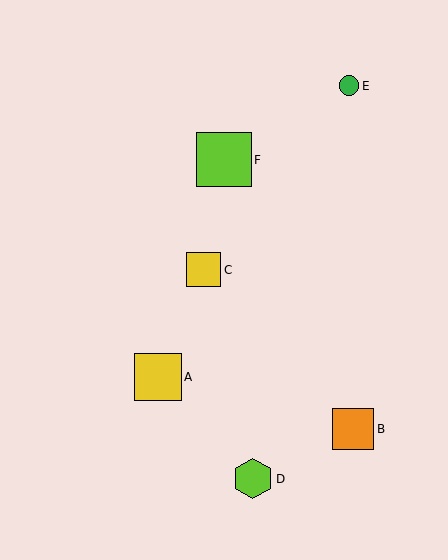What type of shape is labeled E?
Shape E is a green circle.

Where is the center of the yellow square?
The center of the yellow square is at (158, 377).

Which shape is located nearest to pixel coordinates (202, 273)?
The yellow square (labeled C) at (204, 270) is nearest to that location.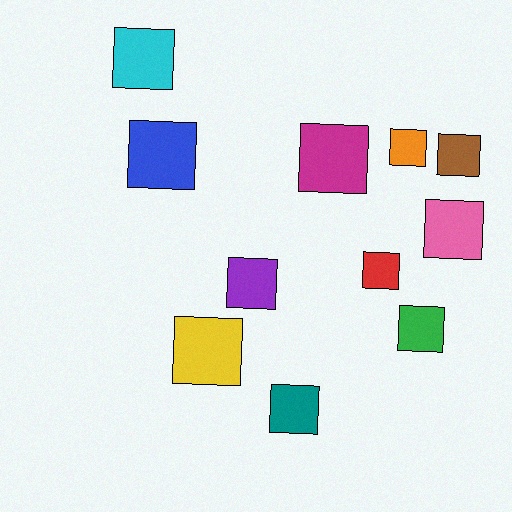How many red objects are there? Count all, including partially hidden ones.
There is 1 red object.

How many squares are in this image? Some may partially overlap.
There are 11 squares.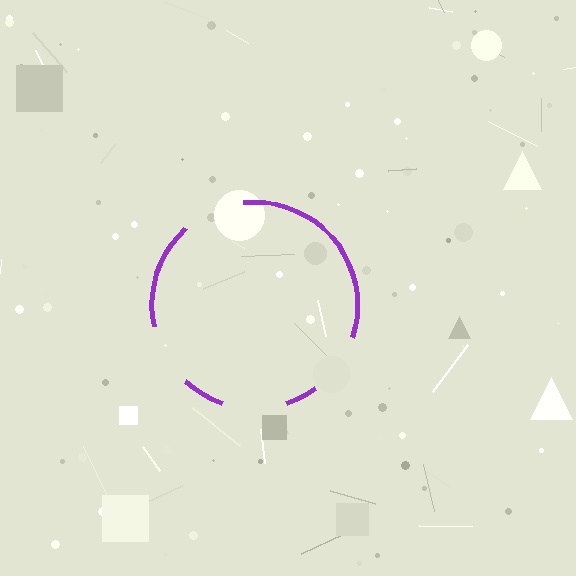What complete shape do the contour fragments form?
The contour fragments form a circle.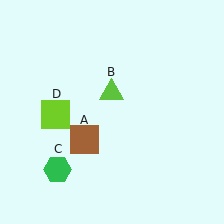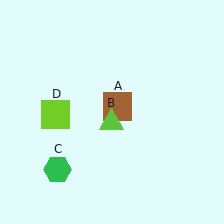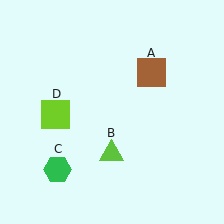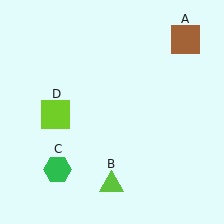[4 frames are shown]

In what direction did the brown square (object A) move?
The brown square (object A) moved up and to the right.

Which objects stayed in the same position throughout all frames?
Green hexagon (object C) and lime square (object D) remained stationary.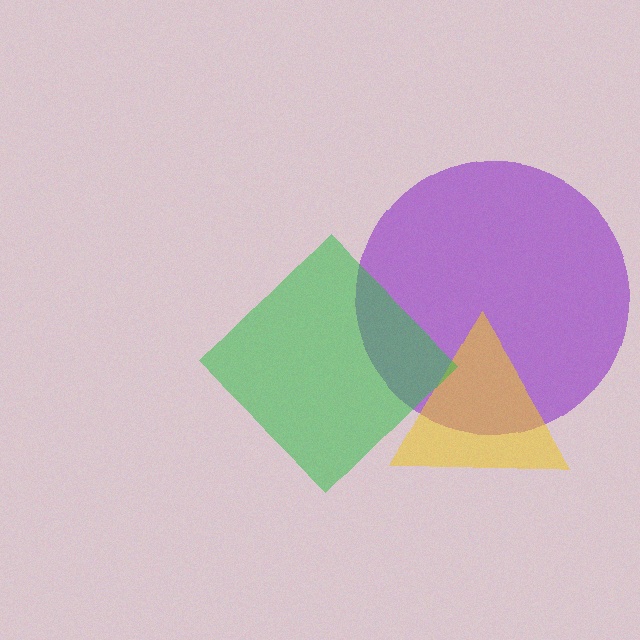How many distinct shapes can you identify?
There are 3 distinct shapes: a purple circle, a yellow triangle, a green diamond.